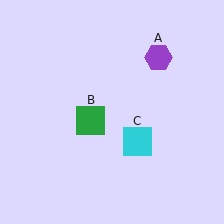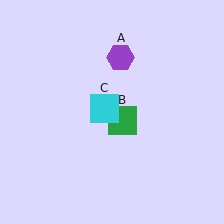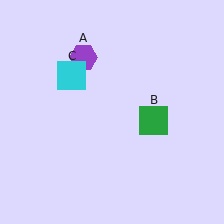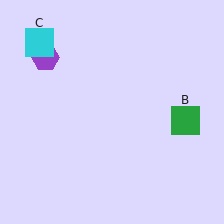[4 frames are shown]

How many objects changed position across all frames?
3 objects changed position: purple hexagon (object A), green square (object B), cyan square (object C).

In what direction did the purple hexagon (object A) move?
The purple hexagon (object A) moved left.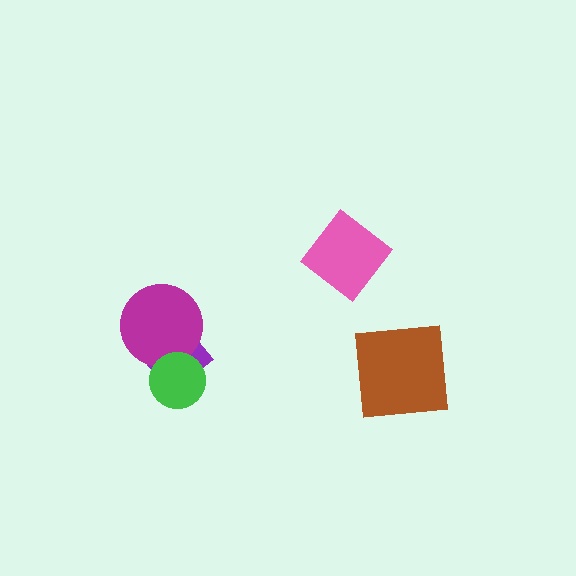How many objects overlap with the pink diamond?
0 objects overlap with the pink diamond.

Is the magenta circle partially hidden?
Yes, it is partially covered by another shape.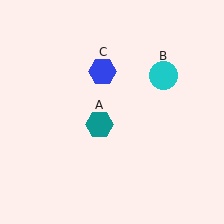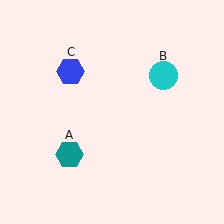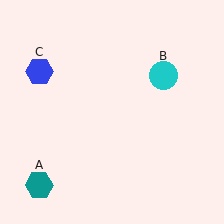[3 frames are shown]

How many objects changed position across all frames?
2 objects changed position: teal hexagon (object A), blue hexagon (object C).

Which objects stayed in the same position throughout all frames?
Cyan circle (object B) remained stationary.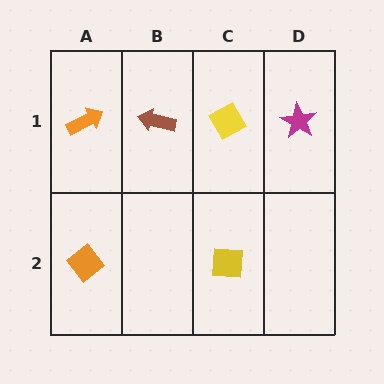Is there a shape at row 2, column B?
No, that cell is empty.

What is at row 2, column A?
An orange diamond.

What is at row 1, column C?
A yellow diamond.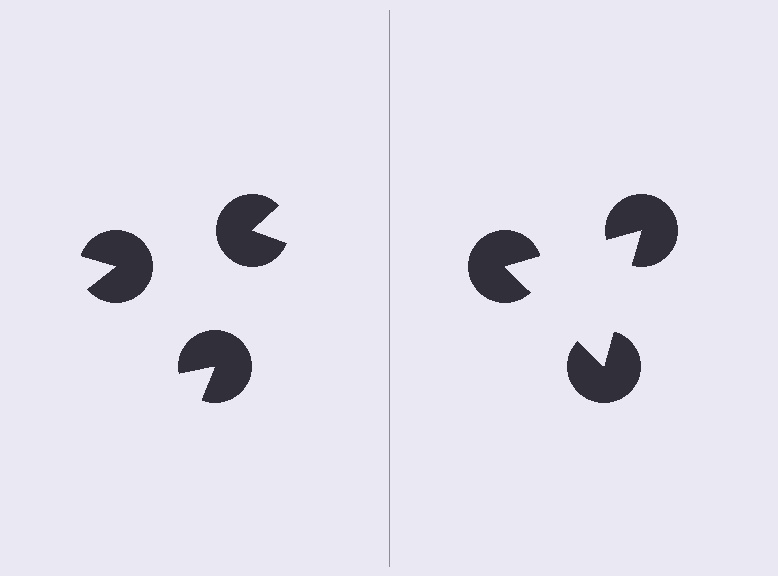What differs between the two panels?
The pac-man discs are positioned identically on both sides; only the wedge orientations differ. On the right they align to a triangle; on the left they are misaligned.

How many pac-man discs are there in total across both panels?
6 — 3 on each side.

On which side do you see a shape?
An illusory triangle appears on the right side. On the left side the wedge cuts are rotated, so no coherent shape forms.